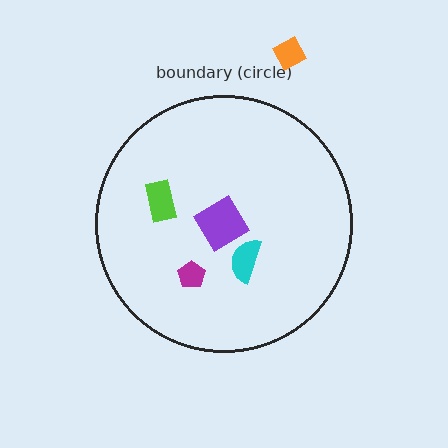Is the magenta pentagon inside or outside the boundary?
Inside.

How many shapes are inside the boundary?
4 inside, 1 outside.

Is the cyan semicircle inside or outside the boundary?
Inside.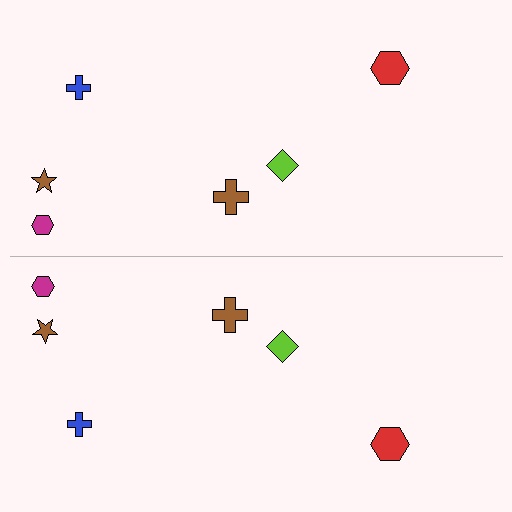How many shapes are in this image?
There are 12 shapes in this image.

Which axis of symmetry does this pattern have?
The pattern has a horizontal axis of symmetry running through the center of the image.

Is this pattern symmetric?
Yes, this pattern has bilateral (reflection) symmetry.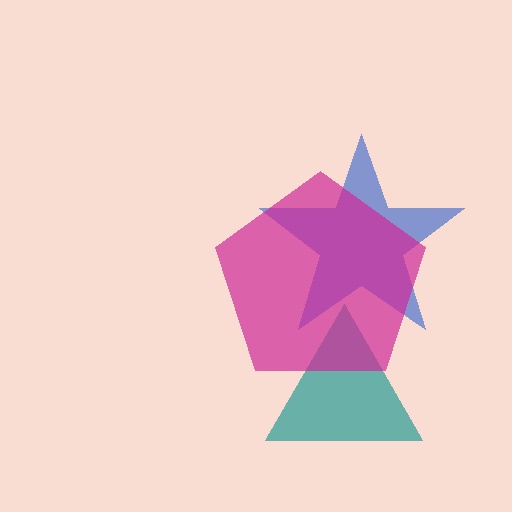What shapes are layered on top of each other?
The layered shapes are: a teal triangle, a blue star, a magenta pentagon.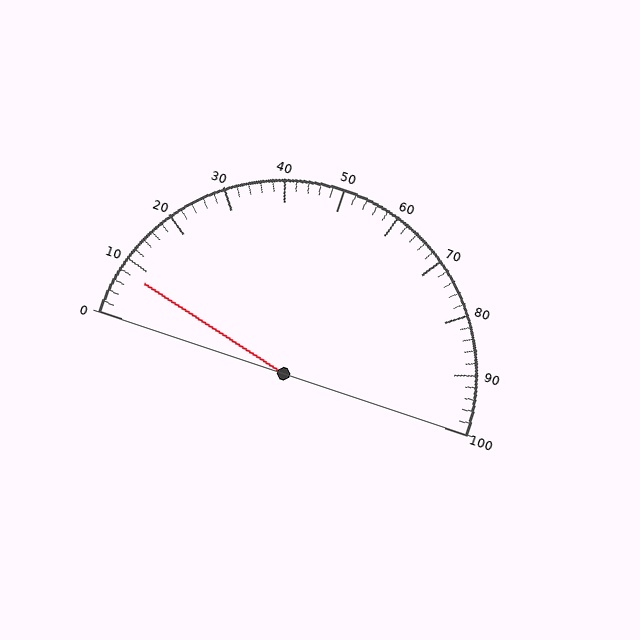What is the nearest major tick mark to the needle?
The nearest major tick mark is 10.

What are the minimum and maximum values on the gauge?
The gauge ranges from 0 to 100.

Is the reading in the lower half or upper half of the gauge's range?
The reading is in the lower half of the range (0 to 100).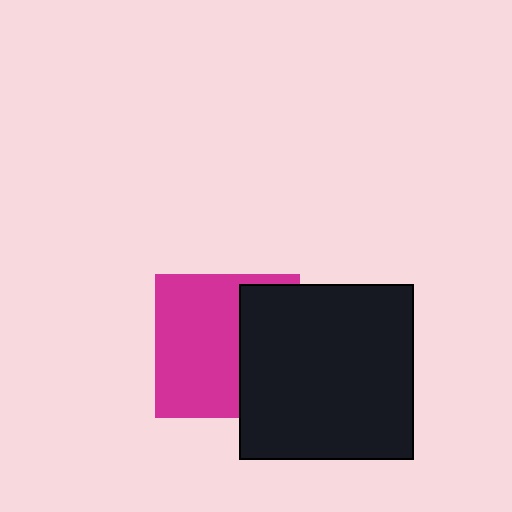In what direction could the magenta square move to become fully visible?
The magenta square could move left. That would shift it out from behind the black square entirely.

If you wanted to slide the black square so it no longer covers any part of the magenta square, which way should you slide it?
Slide it right — that is the most direct way to separate the two shapes.